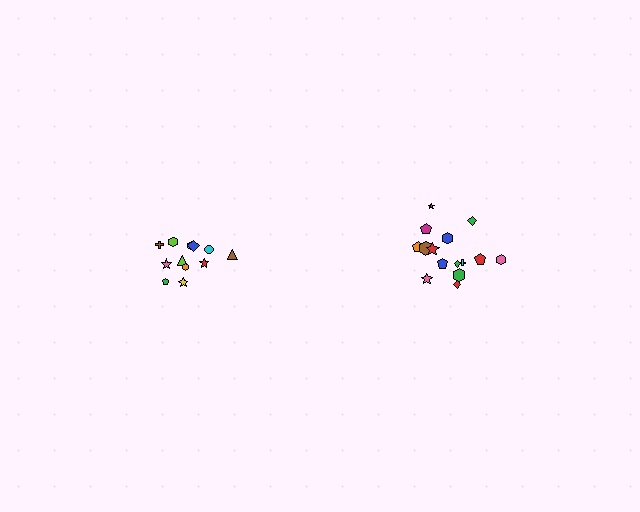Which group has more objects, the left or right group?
The right group.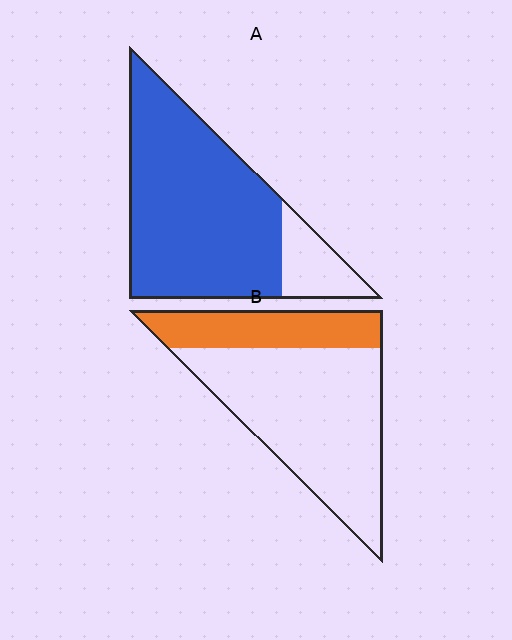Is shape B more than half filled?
No.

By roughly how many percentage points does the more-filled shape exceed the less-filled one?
By roughly 55 percentage points (A over B).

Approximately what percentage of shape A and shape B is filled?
A is approximately 85% and B is approximately 30%.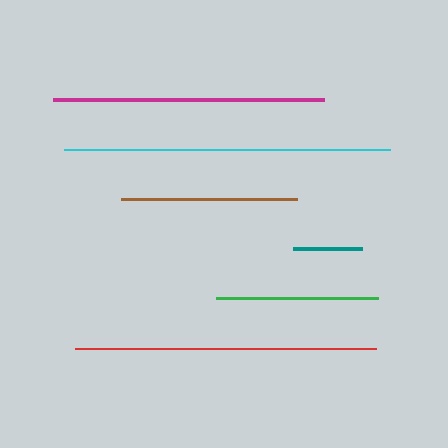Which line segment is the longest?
The cyan line is the longest at approximately 326 pixels.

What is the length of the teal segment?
The teal segment is approximately 69 pixels long.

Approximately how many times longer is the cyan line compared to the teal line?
The cyan line is approximately 4.7 times the length of the teal line.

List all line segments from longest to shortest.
From longest to shortest: cyan, red, magenta, brown, green, teal.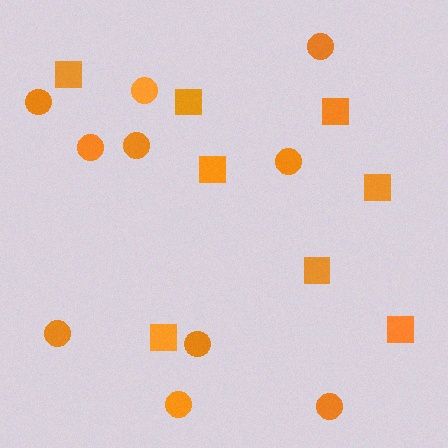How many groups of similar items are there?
There are 2 groups: one group of circles (10) and one group of squares (8).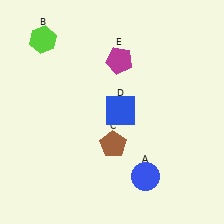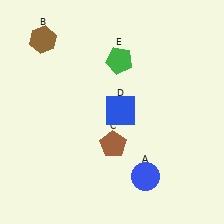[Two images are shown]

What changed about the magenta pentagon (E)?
In Image 1, E is magenta. In Image 2, it changed to green.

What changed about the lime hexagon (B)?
In Image 1, B is lime. In Image 2, it changed to brown.